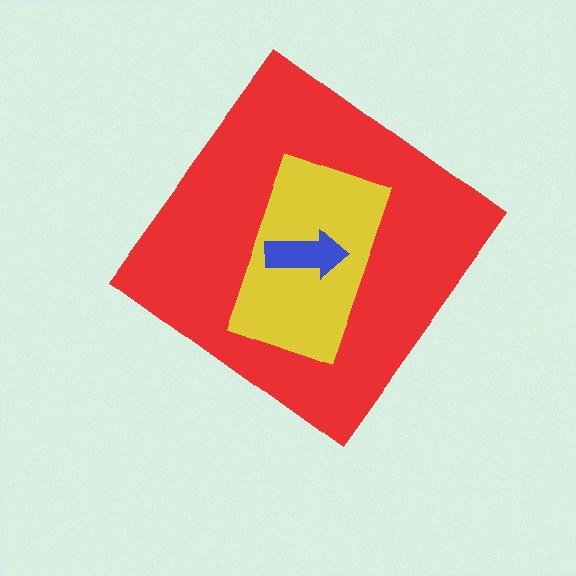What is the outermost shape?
The red diamond.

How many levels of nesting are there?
3.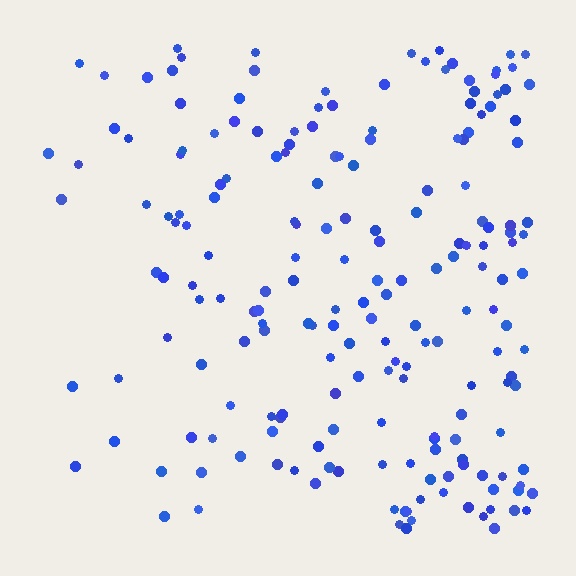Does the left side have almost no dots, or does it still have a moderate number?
Still a moderate number, just noticeably fewer than the right.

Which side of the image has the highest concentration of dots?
The right.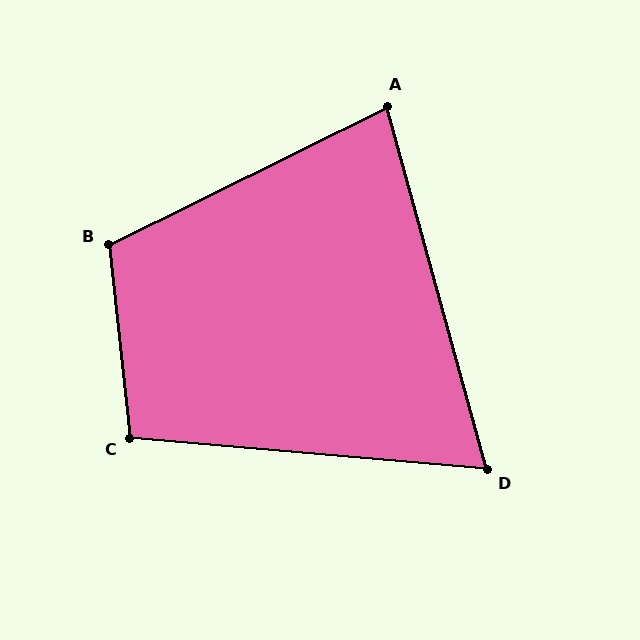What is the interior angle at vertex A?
Approximately 79 degrees (acute).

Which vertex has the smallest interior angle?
D, at approximately 70 degrees.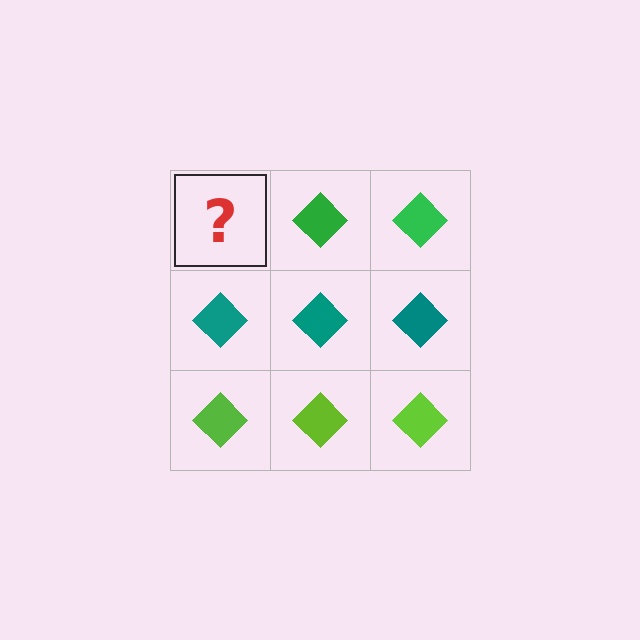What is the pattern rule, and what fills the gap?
The rule is that each row has a consistent color. The gap should be filled with a green diamond.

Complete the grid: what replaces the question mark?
The question mark should be replaced with a green diamond.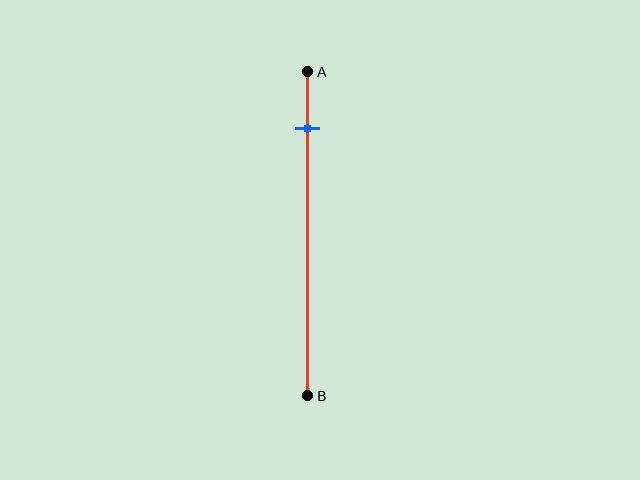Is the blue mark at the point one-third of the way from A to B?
No, the mark is at about 20% from A, not at the 33% one-third point.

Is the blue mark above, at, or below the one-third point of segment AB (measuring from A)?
The blue mark is above the one-third point of segment AB.